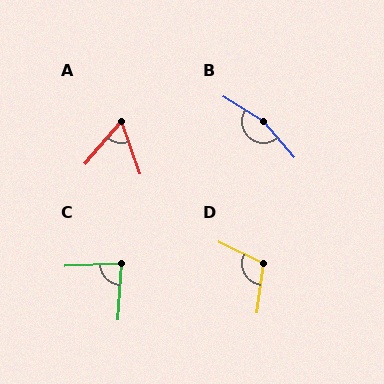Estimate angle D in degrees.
Approximately 108 degrees.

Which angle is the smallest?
A, at approximately 59 degrees.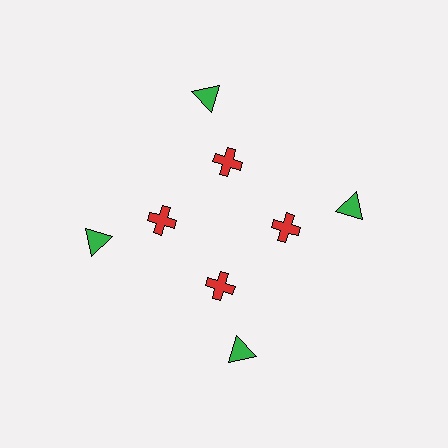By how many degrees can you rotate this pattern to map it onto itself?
The pattern maps onto itself every 90 degrees of rotation.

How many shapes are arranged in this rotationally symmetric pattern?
There are 8 shapes, arranged in 4 groups of 2.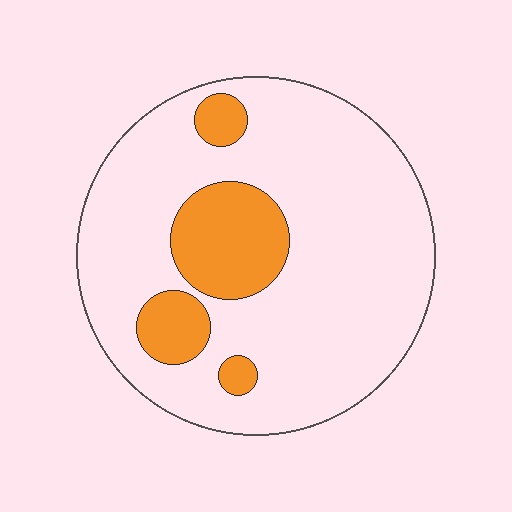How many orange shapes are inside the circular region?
4.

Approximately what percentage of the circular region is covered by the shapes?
Approximately 20%.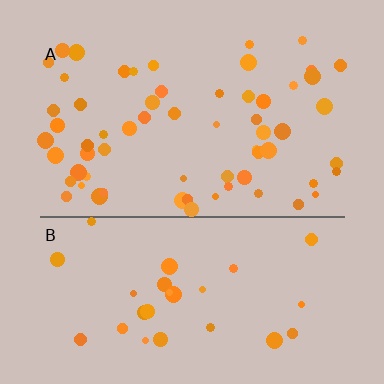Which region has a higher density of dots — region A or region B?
A (the top).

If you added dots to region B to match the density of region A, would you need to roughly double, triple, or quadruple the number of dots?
Approximately double.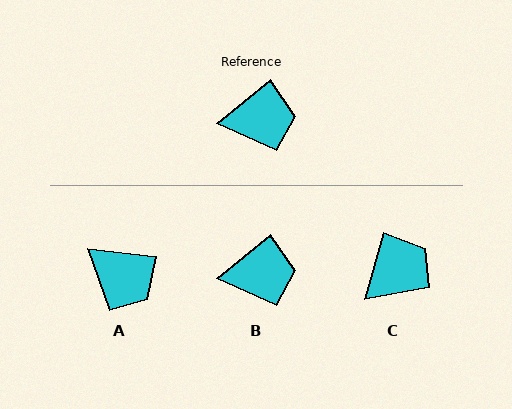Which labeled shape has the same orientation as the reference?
B.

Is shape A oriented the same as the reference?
No, it is off by about 46 degrees.